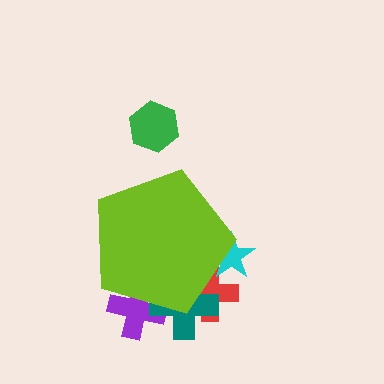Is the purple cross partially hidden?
Yes, the purple cross is partially hidden behind the lime pentagon.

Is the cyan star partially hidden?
Yes, the cyan star is partially hidden behind the lime pentagon.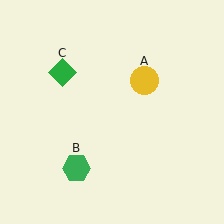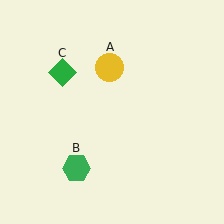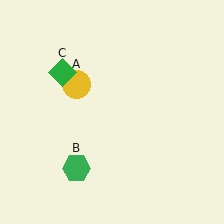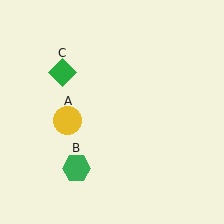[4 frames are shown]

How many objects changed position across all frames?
1 object changed position: yellow circle (object A).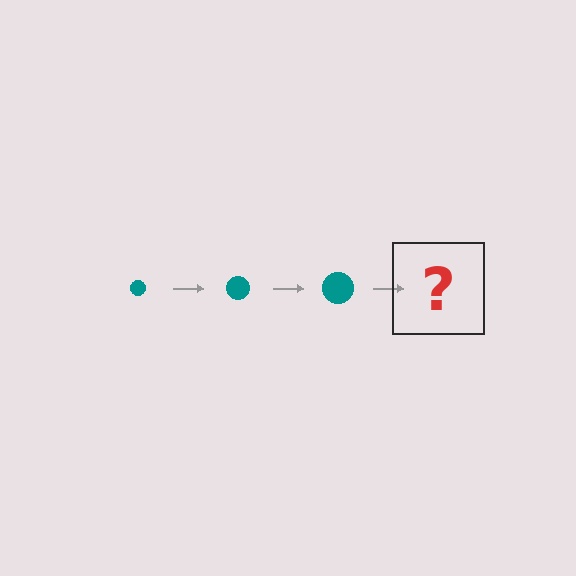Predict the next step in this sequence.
The next step is a teal circle, larger than the previous one.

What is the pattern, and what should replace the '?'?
The pattern is that the circle gets progressively larger each step. The '?' should be a teal circle, larger than the previous one.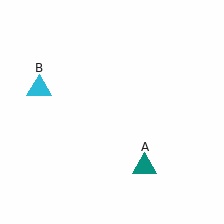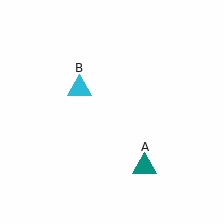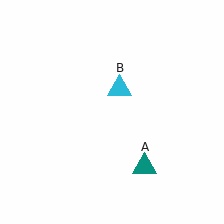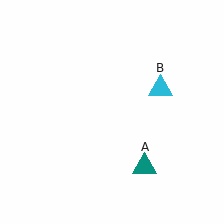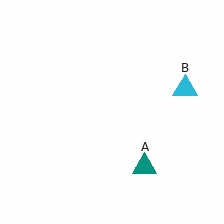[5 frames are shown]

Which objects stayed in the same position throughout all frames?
Teal triangle (object A) remained stationary.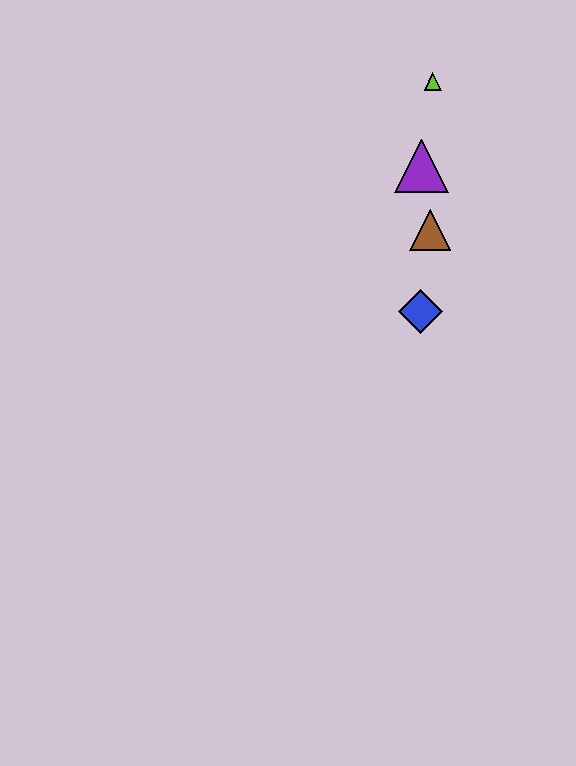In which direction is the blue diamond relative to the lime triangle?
The blue diamond is below the lime triangle.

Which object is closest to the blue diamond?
The brown triangle is closest to the blue diamond.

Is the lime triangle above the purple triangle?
Yes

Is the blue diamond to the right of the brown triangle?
No